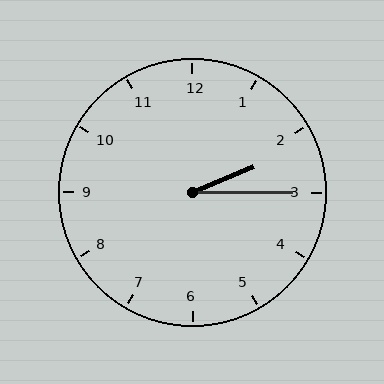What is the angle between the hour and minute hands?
Approximately 22 degrees.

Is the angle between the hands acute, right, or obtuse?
It is acute.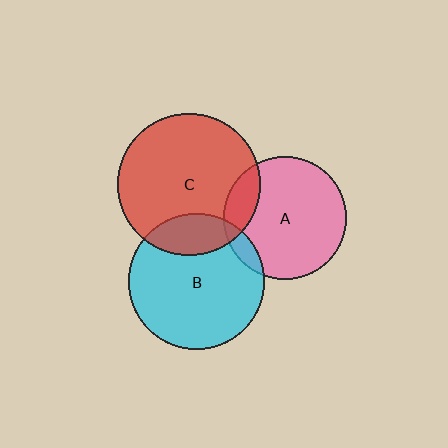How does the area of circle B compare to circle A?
Approximately 1.2 times.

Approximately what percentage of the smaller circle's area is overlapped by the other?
Approximately 15%.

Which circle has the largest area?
Circle C (red).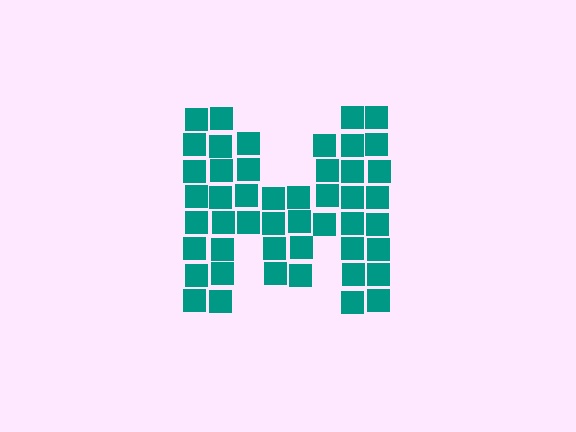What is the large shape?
The large shape is the letter M.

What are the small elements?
The small elements are squares.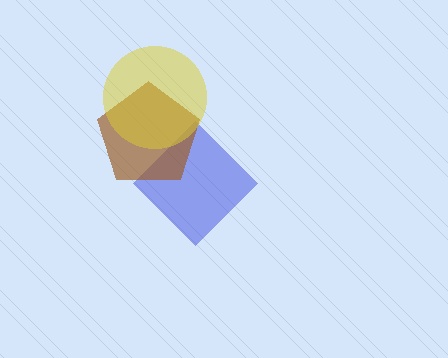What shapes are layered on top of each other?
The layered shapes are: a blue diamond, a brown pentagon, a yellow circle.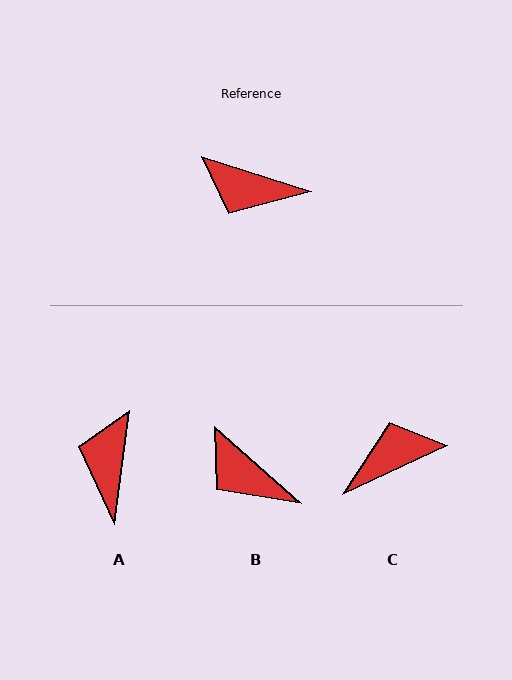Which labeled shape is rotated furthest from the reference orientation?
C, about 137 degrees away.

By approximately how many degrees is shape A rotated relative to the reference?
Approximately 80 degrees clockwise.